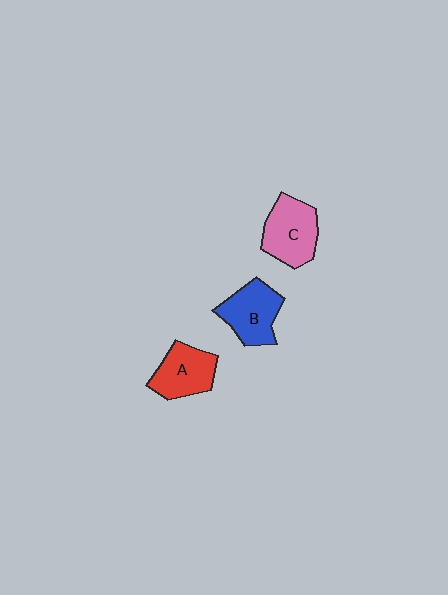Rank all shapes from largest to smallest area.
From largest to smallest: C (pink), B (blue), A (red).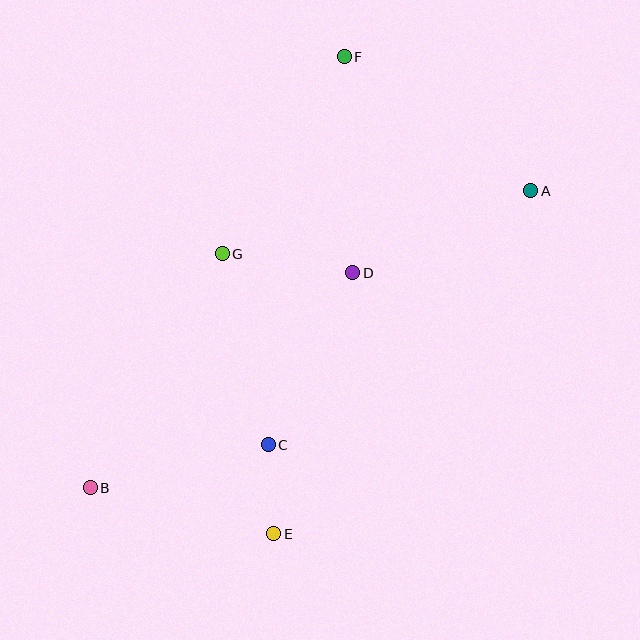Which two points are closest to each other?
Points C and E are closest to each other.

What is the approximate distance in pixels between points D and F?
The distance between D and F is approximately 216 pixels.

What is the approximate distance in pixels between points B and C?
The distance between B and C is approximately 183 pixels.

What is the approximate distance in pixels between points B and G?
The distance between B and G is approximately 269 pixels.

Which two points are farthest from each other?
Points A and B are farthest from each other.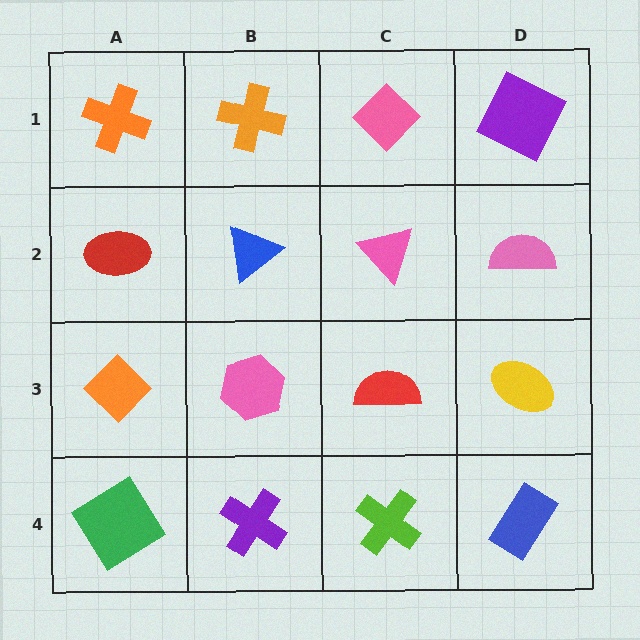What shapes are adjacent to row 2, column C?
A pink diamond (row 1, column C), a red semicircle (row 3, column C), a blue triangle (row 2, column B), a pink semicircle (row 2, column D).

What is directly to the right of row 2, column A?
A blue triangle.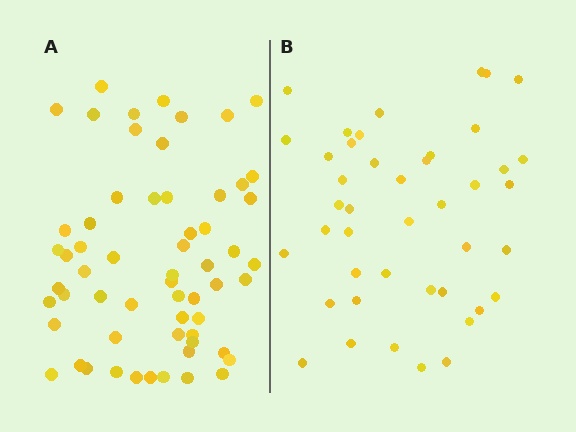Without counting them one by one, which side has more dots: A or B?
Region A (the left region) has more dots.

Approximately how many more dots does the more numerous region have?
Region A has approximately 15 more dots than region B.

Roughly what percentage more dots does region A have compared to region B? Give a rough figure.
About 40% more.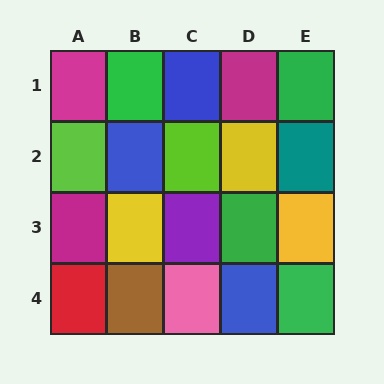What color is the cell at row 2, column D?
Yellow.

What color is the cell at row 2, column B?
Blue.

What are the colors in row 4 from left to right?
Red, brown, pink, blue, green.